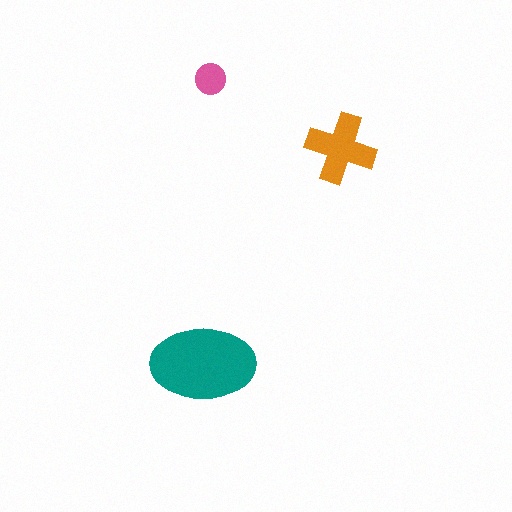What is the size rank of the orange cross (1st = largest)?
2nd.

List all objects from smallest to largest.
The pink circle, the orange cross, the teal ellipse.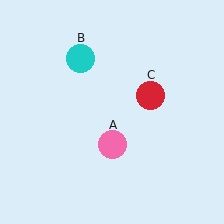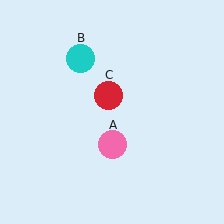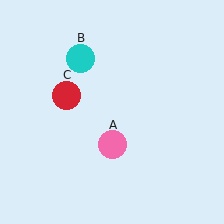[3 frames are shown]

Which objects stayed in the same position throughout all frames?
Pink circle (object A) and cyan circle (object B) remained stationary.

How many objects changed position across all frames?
1 object changed position: red circle (object C).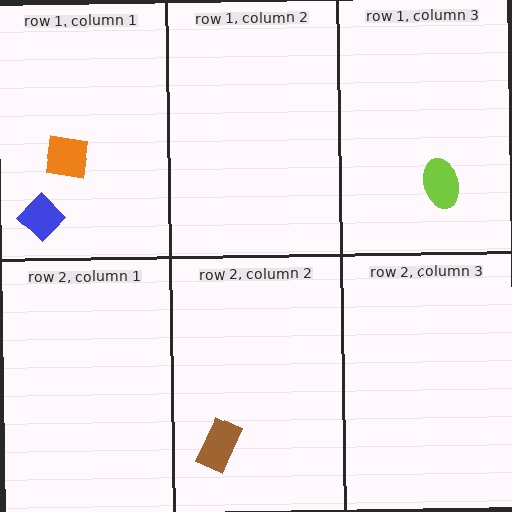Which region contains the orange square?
The row 1, column 1 region.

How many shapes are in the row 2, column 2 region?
1.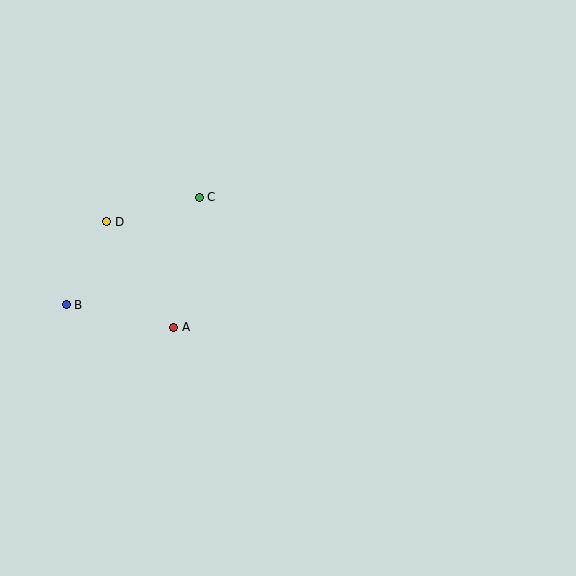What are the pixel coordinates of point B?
Point B is at (66, 305).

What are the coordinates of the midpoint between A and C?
The midpoint between A and C is at (187, 262).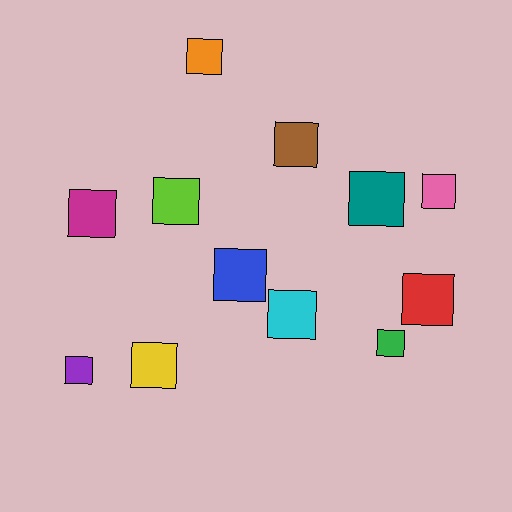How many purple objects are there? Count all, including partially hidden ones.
There is 1 purple object.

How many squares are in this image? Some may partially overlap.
There are 12 squares.